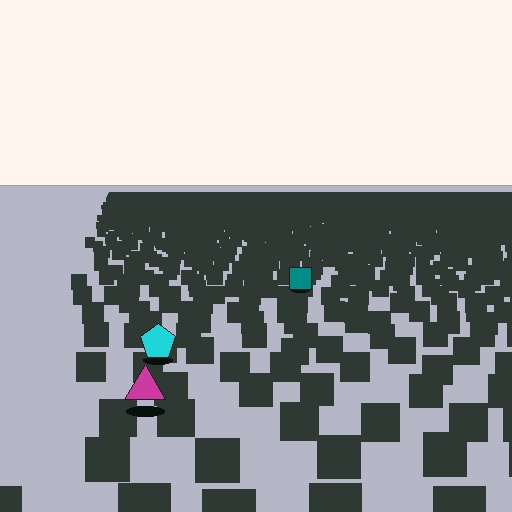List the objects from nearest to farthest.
From nearest to farthest: the magenta triangle, the cyan pentagon, the teal square.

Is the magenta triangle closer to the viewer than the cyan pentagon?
Yes. The magenta triangle is closer — you can tell from the texture gradient: the ground texture is coarser near it.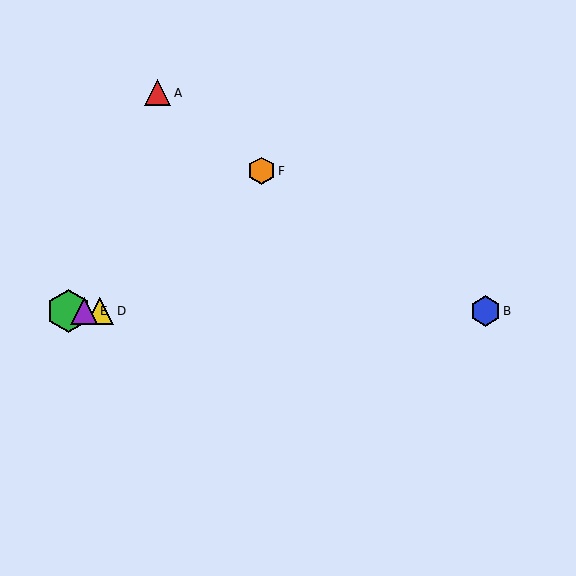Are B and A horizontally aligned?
No, B is at y≈311 and A is at y≈93.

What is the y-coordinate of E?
Object E is at y≈311.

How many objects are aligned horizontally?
4 objects (B, C, D, E) are aligned horizontally.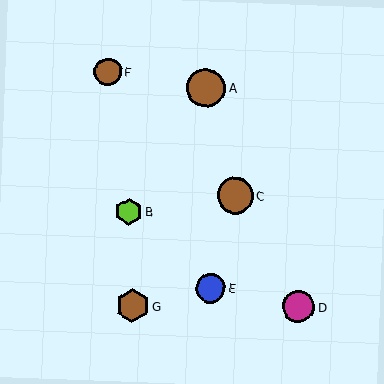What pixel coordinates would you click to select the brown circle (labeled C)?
Click at (235, 195) to select the brown circle C.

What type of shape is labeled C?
Shape C is a brown circle.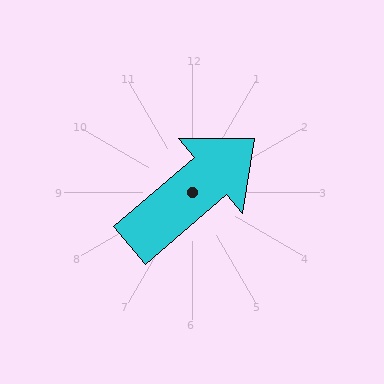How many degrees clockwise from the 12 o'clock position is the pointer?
Approximately 50 degrees.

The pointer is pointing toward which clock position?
Roughly 2 o'clock.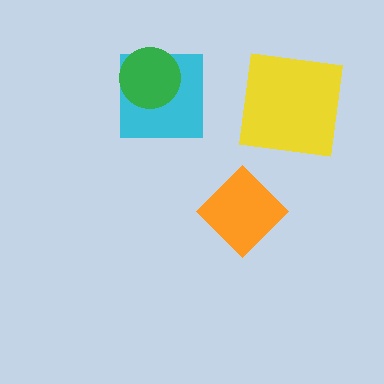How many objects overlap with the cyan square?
1 object overlaps with the cyan square.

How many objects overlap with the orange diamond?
0 objects overlap with the orange diamond.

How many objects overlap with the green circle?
1 object overlaps with the green circle.